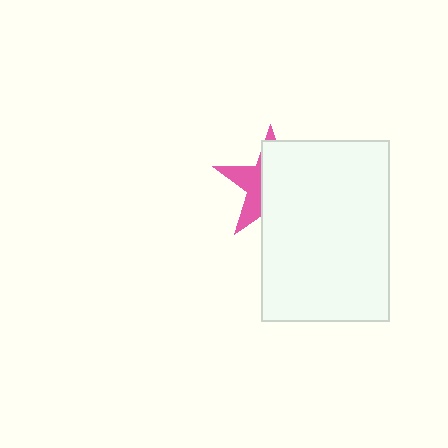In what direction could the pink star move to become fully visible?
The pink star could move left. That would shift it out from behind the white rectangle entirely.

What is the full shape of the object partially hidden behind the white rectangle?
The partially hidden object is a pink star.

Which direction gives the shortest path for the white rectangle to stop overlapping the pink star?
Moving right gives the shortest separation.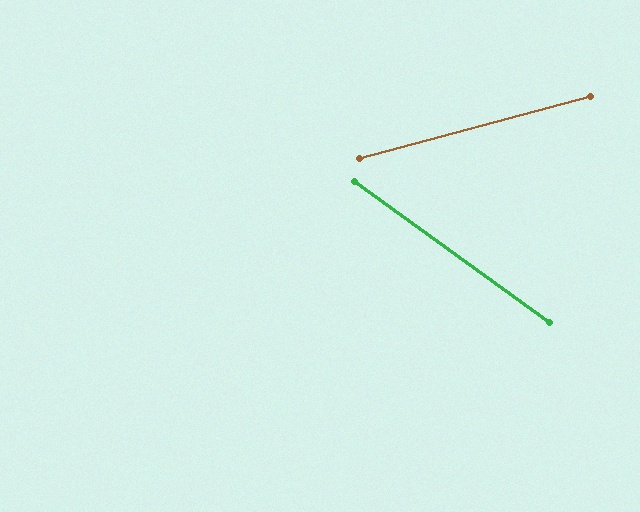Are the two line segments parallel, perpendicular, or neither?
Neither parallel nor perpendicular — they differ by about 51°.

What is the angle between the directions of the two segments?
Approximately 51 degrees.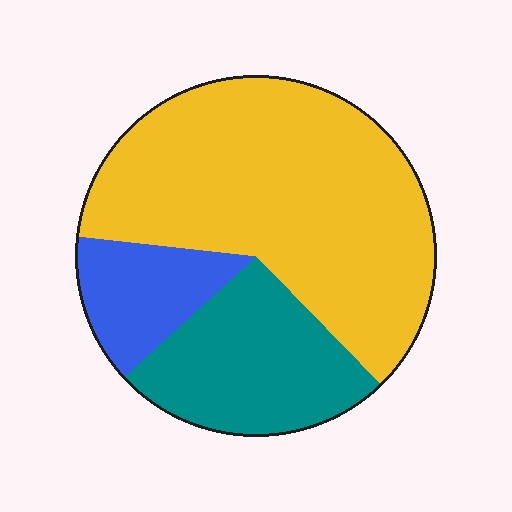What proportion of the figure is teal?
Teal covers around 25% of the figure.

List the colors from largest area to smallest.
From largest to smallest: yellow, teal, blue.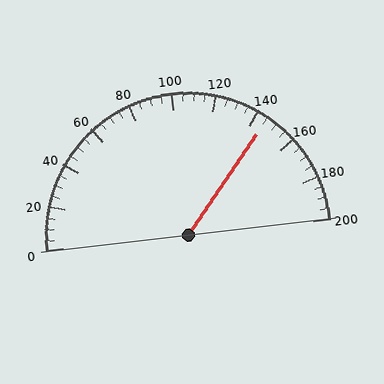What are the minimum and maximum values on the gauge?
The gauge ranges from 0 to 200.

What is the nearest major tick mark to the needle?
The nearest major tick mark is 140.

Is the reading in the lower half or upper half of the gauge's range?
The reading is in the upper half of the range (0 to 200).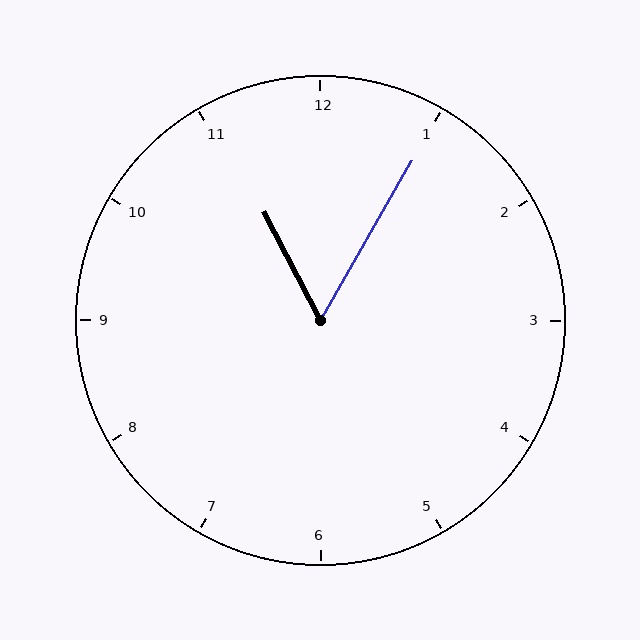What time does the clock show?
11:05.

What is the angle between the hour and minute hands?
Approximately 58 degrees.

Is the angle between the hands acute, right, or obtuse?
It is acute.